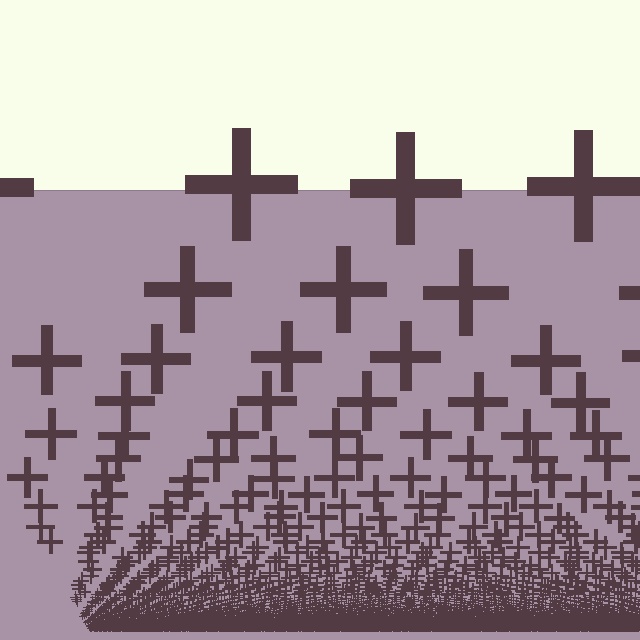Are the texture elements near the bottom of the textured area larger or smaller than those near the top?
Smaller. The gradient is inverted — elements near the bottom are smaller and denser.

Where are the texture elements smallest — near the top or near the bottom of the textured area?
Near the bottom.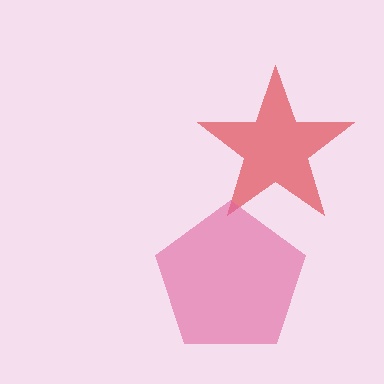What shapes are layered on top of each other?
The layered shapes are: a red star, a pink pentagon.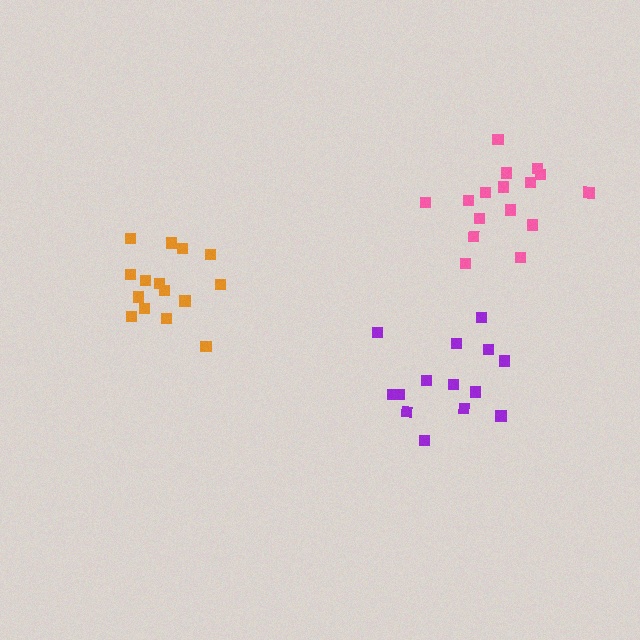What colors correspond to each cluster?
The clusters are colored: purple, orange, pink.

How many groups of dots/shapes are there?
There are 3 groups.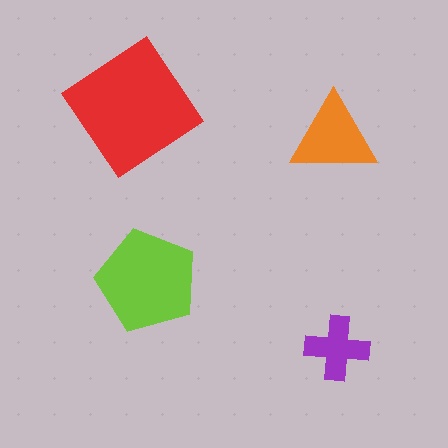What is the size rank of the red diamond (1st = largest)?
1st.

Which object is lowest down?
The purple cross is bottommost.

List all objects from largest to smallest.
The red diamond, the lime pentagon, the orange triangle, the purple cross.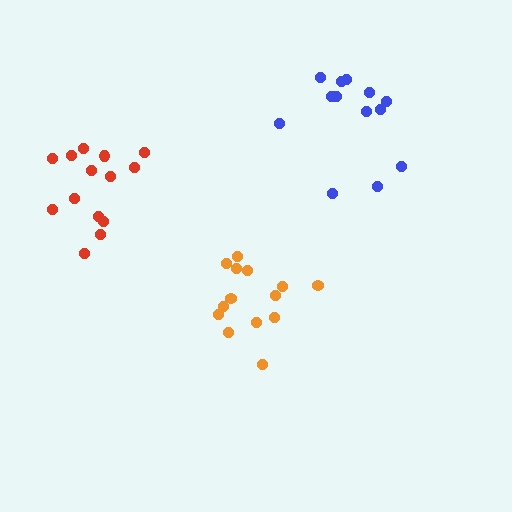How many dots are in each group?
Group 1: 14 dots, Group 2: 14 dots, Group 3: 13 dots (41 total).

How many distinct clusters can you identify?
There are 3 distinct clusters.